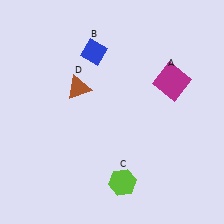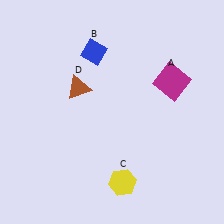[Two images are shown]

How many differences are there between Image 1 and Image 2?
There is 1 difference between the two images.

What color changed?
The hexagon (C) changed from lime in Image 1 to yellow in Image 2.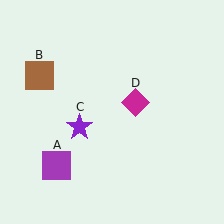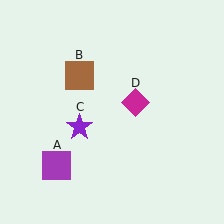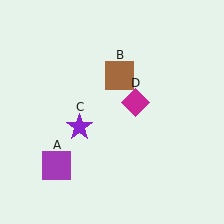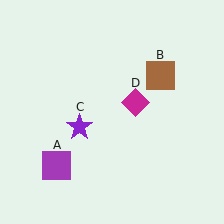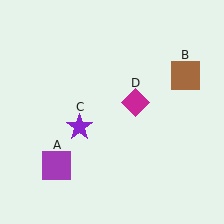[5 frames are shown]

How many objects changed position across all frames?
1 object changed position: brown square (object B).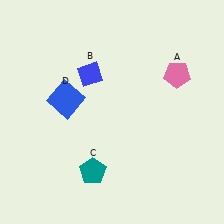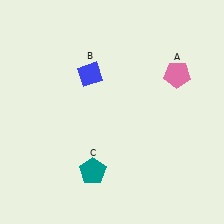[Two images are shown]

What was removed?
The blue square (D) was removed in Image 2.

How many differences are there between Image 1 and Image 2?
There is 1 difference between the two images.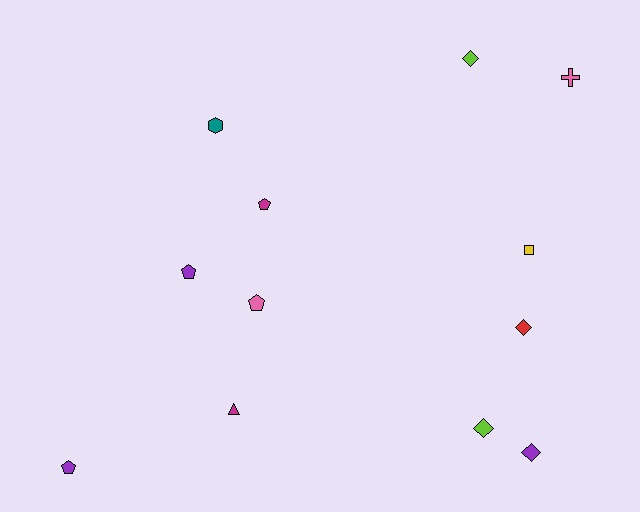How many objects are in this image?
There are 12 objects.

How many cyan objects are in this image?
There are no cyan objects.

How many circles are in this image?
There are no circles.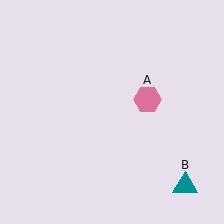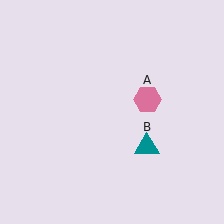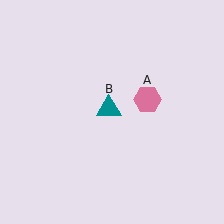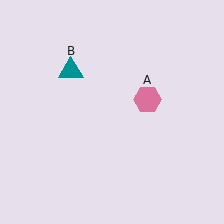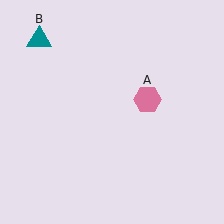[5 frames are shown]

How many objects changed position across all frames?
1 object changed position: teal triangle (object B).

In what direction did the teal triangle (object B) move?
The teal triangle (object B) moved up and to the left.